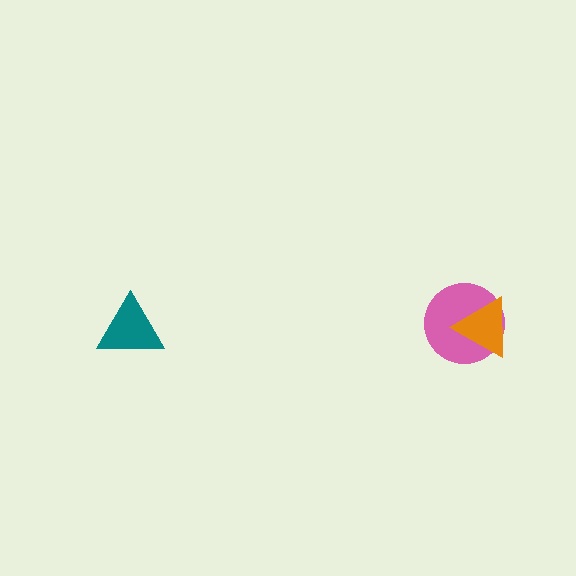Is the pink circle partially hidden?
Yes, it is partially covered by another shape.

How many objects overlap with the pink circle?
1 object overlaps with the pink circle.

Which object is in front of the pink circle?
The orange triangle is in front of the pink circle.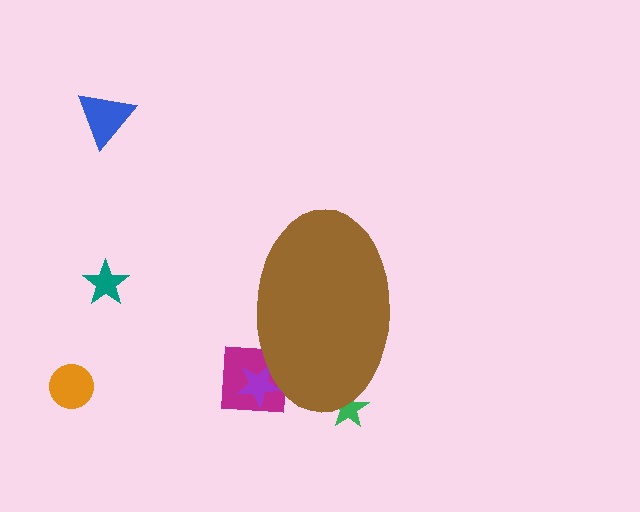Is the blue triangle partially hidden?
No, the blue triangle is fully visible.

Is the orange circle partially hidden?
No, the orange circle is fully visible.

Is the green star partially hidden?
Yes, the green star is partially hidden behind the brown ellipse.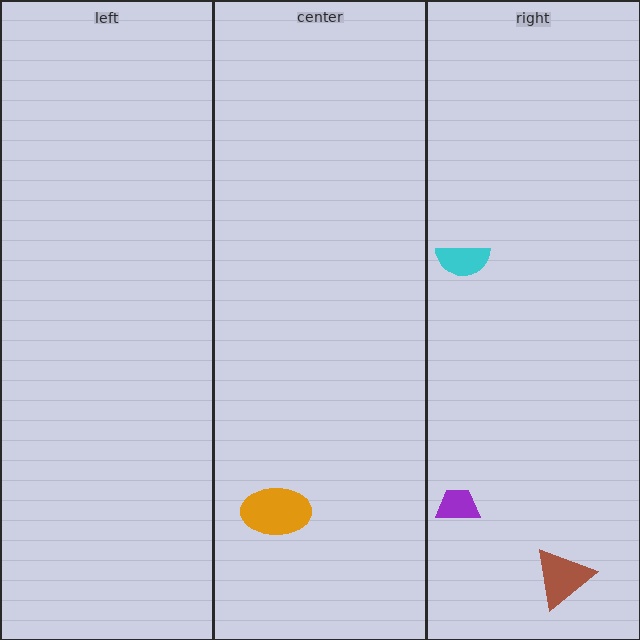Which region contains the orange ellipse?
The center region.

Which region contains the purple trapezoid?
The right region.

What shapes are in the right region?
The cyan semicircle, the purple trapezoid, the brown triangle.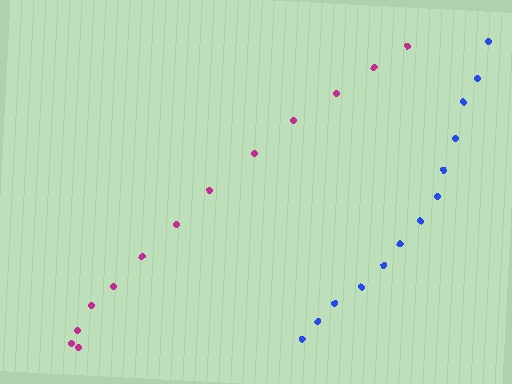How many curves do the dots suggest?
There are 2 distinct paths.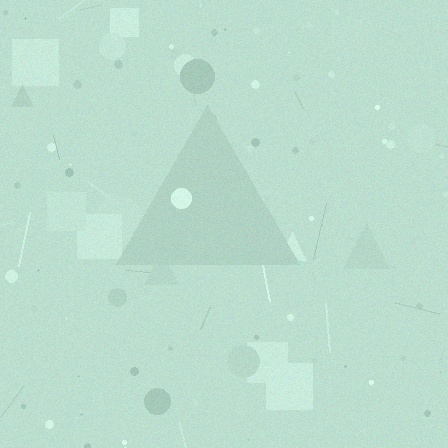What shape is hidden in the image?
A triangle is hidden in the image.